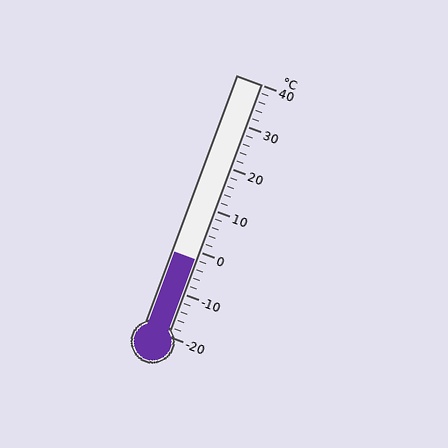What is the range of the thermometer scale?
The thermometer scale ranges from -20°C to 40°C.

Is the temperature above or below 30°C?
The temperature is below 30°C.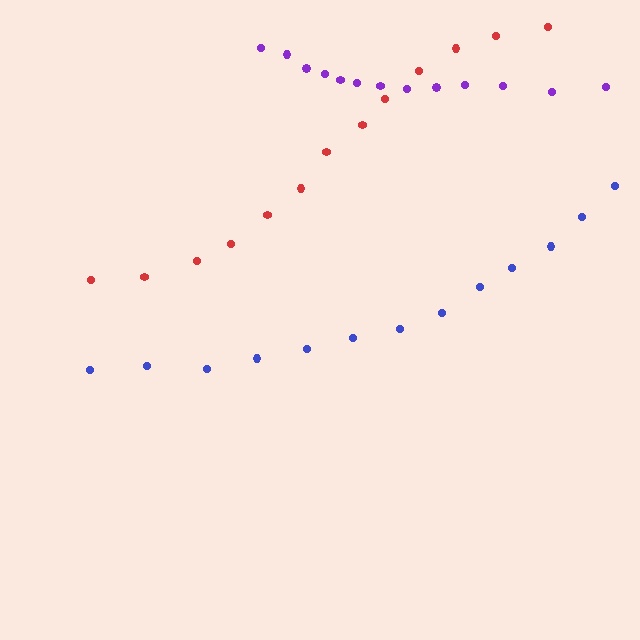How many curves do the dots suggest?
There are 3 distinct paths.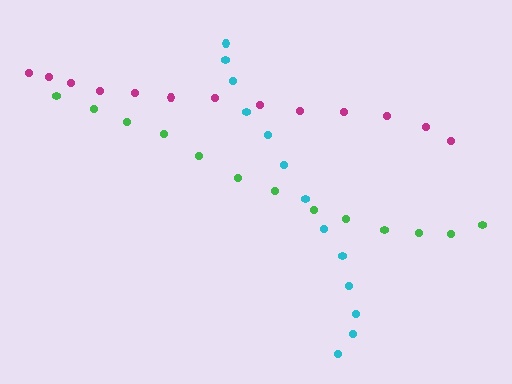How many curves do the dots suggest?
There are 3 distinct paths.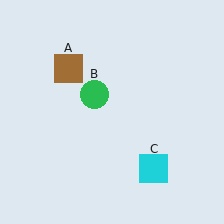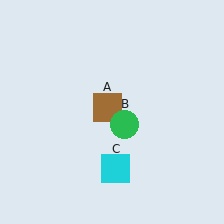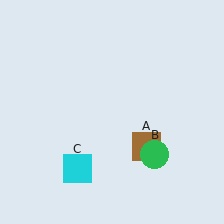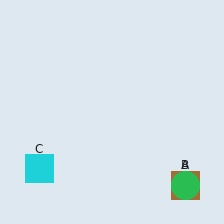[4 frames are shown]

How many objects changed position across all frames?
3 objects changed position: brown square (object A), green circle (object B), cyan square (object C).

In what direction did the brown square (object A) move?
The brown square (object A) moved down and to the right.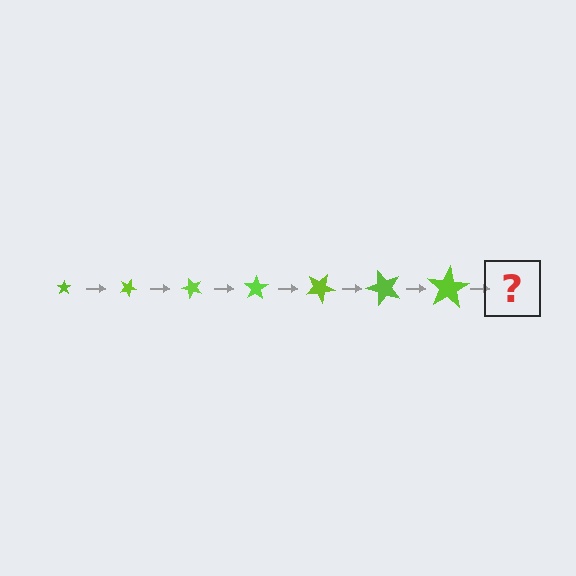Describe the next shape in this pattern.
It should be a star, larger than the previous one and rotated 175 degrees from the start.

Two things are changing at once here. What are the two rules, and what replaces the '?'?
The two rules are that the star grows larger each step and it rotates 25 degrees each step. The '?' should be a star, larger than the previous one and rotated 175 degrees from the start.